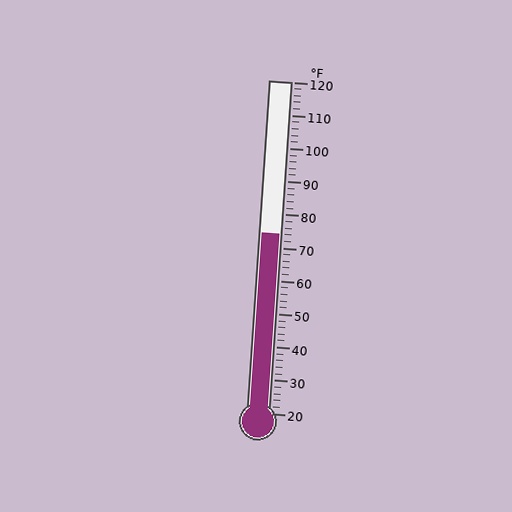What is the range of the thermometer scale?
The thermometer scale ranges from 20°F to 120°F.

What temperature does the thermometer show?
The thermometer shows approximately 74°F.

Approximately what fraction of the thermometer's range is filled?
The thermometer is filled to approximately 55% of its range.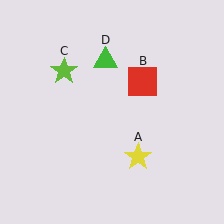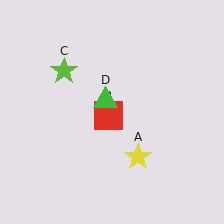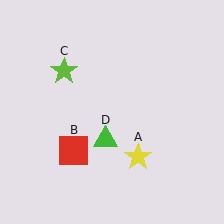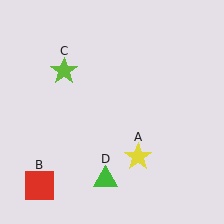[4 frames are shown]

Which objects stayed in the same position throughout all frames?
Yellow star (object A) and lime star (object C) remained stationary.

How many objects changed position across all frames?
2 objects changed position: red square (object B), green triangle (object D).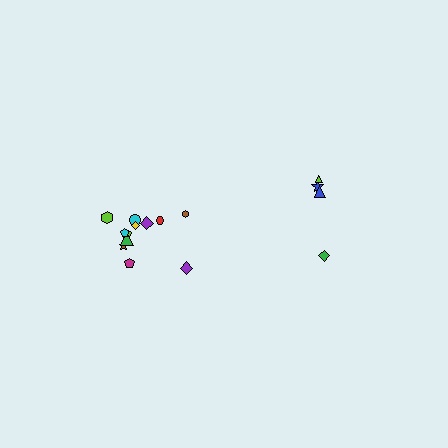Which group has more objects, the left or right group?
The left group.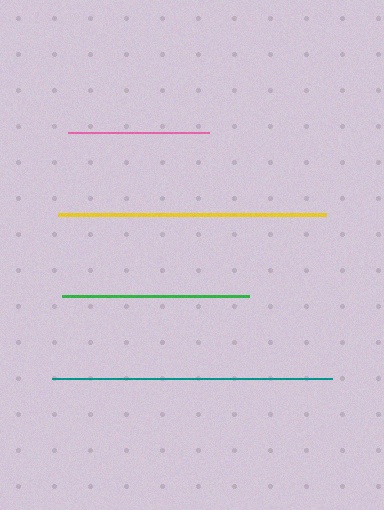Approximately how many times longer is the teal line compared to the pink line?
The teal line is approximately 2.0 times the length of the pink line.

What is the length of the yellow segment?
The yellow segment is approximately 268 pixels long.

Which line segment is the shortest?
The pink line is the shortest at approximately 141 pixels.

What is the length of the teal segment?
The teal segment is approximately 279 pixels long.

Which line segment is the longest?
The teal line is the longest at approximately 279 pixels.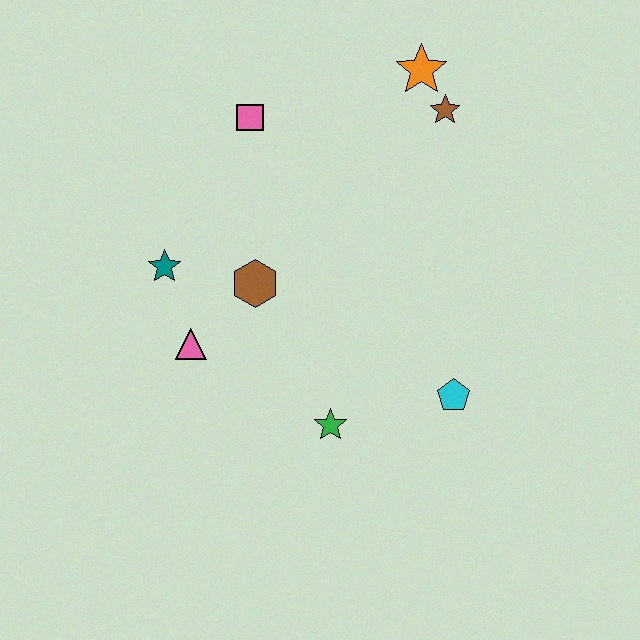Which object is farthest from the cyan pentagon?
The pink square is farthest from the cyan pentagon.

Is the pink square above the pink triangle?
Yes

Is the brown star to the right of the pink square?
Yes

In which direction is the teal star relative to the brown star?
The teal star is to the left of the brown star.